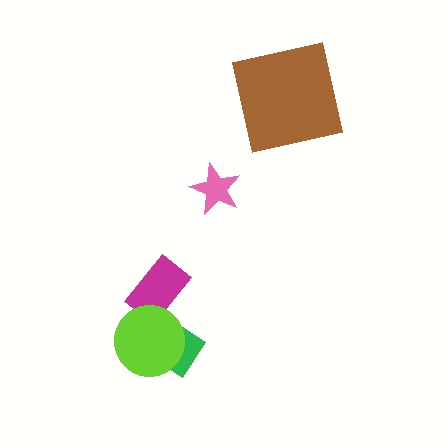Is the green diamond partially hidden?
Yes, it is partially covered by another shape.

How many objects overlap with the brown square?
0 objects overlap with the brown square.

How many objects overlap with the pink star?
0 objects overlap with the pink star.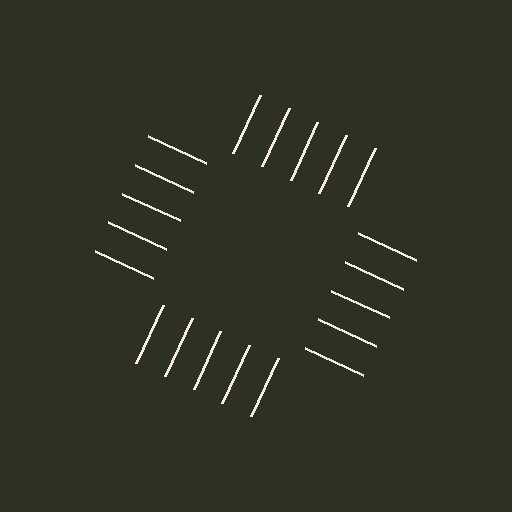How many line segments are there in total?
20 — 5 along each of the 4 edges.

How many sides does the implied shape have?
4 sides — the line-ends trace a square.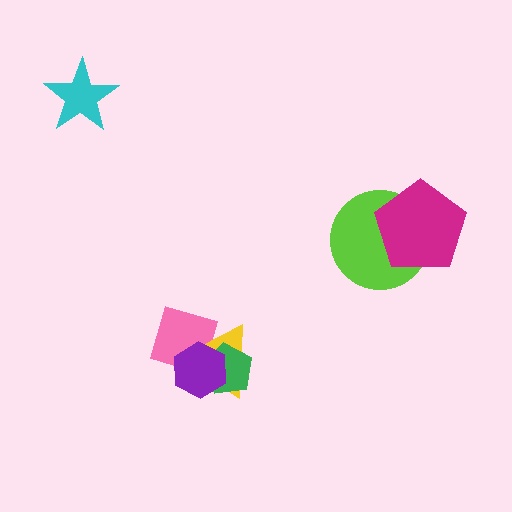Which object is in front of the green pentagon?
The purple hexagon is in front of the green pentagon.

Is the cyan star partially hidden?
No, no other shape covers it.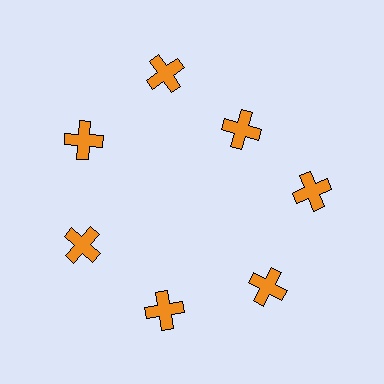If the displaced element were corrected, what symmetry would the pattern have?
It would have 7-fold rotational symmetry — the pattern would map onto itself every 51 degrees.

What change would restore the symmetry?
The symmetry would be restored by moving it outward, back onto the ring so that all 7 crosses sit at equal angles and equal distance from the center.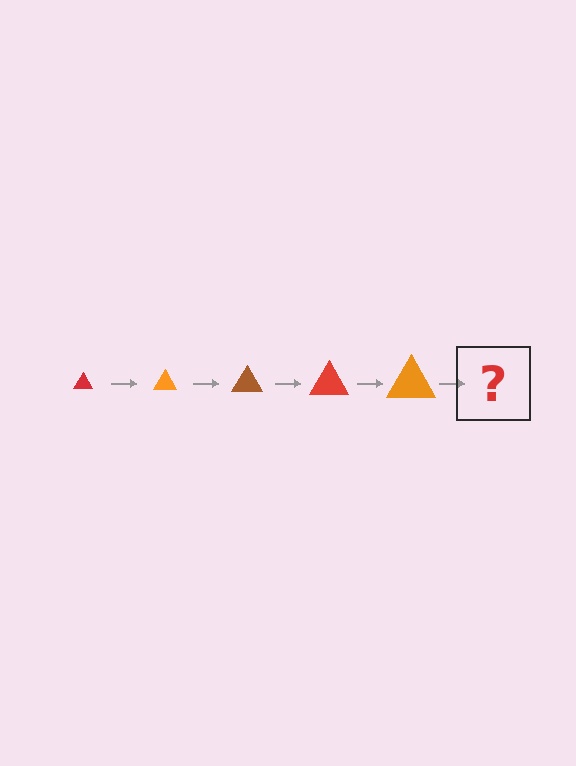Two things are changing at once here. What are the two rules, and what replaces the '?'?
The two rules are that the triangle grows larger each step and the color cycles through red, orange, and brown. The '?' should be a brown triangle, larger than the previous one.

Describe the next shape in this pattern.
It should be a brown triangle, larger than the previous one.